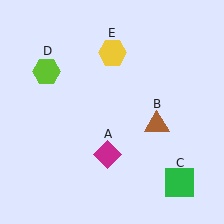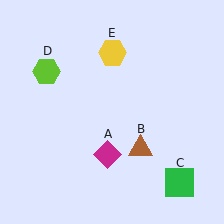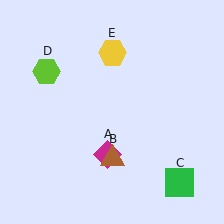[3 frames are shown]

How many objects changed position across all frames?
1 object changed position: brown triangle (object B).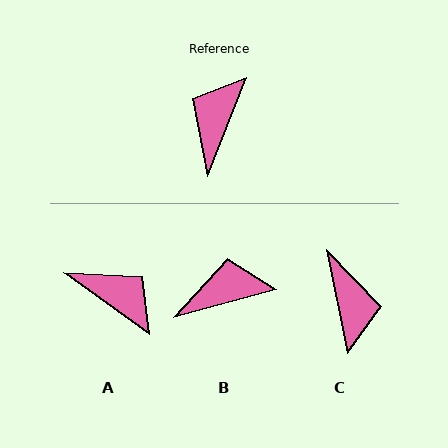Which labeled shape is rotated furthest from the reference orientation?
C, about 147 degrees away.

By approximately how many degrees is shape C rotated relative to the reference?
Approximately 147 degrees clockwise.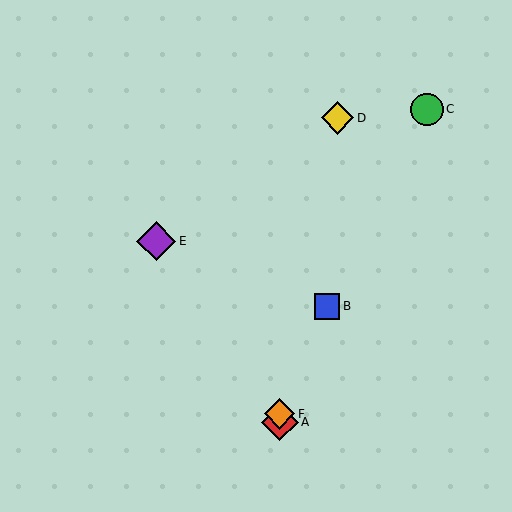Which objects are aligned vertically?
Objects A, F are aligned vertically.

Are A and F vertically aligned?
Yes, both are at x≈280.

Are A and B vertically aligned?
No, A is at x≈280 and B is at x≈327.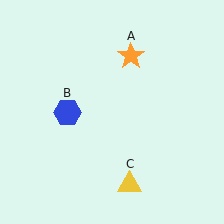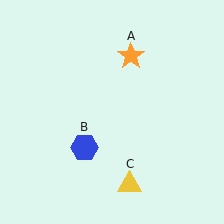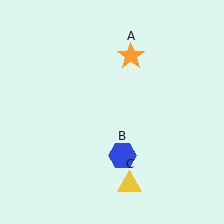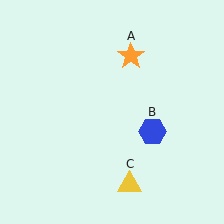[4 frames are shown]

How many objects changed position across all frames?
1 object changed position: blue hexagon (object B).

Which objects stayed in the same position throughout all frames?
Orange star (object A) and yellow triangle (object C) remained stationary.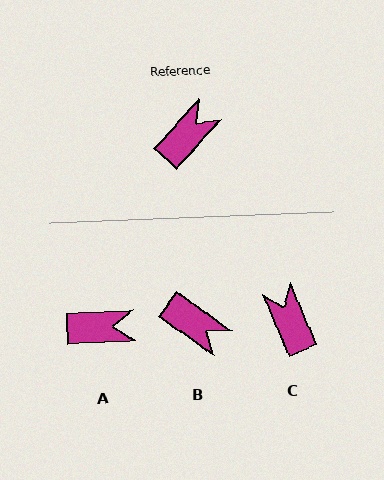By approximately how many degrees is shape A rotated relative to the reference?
Approximately 45 degrees clockwise.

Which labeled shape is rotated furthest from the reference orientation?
B, about 83 degrees away.